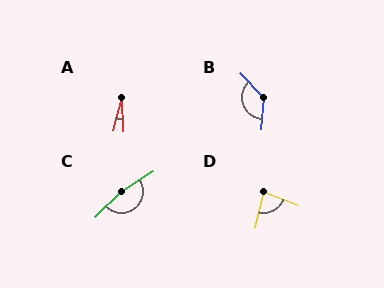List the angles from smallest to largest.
A (18°), D (81°), B (132°), C (167°).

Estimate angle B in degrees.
Approximately 132 degrees.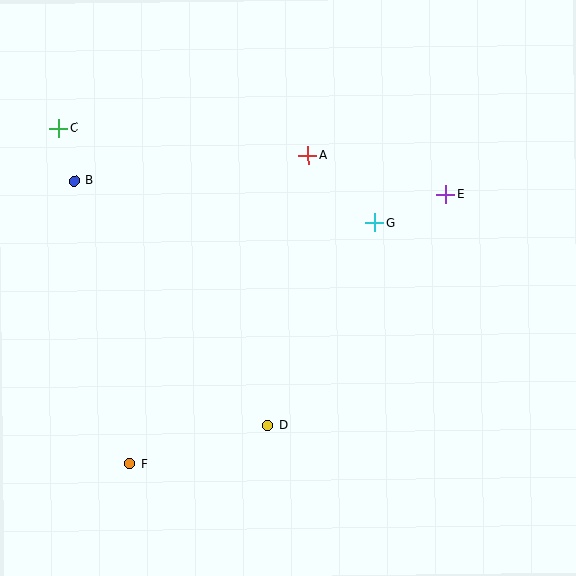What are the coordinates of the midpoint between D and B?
The midpoint between D and B is at (171, 303).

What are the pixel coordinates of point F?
Point F is at (130, 463).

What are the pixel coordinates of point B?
Point B is at (74, 181).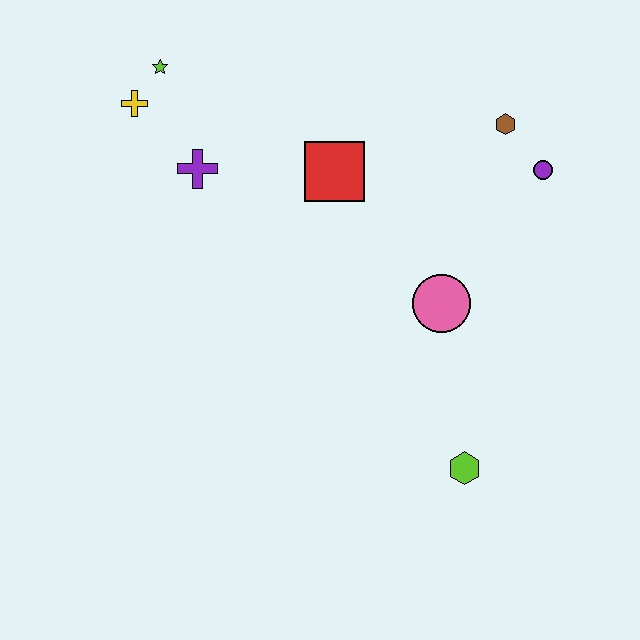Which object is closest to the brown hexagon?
The purple circle is closest to the brown hexagon.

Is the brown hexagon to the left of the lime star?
No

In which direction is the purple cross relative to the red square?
The purple cross is to the left of the red square.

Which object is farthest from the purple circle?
The yellow cross is farthest from the purple circle.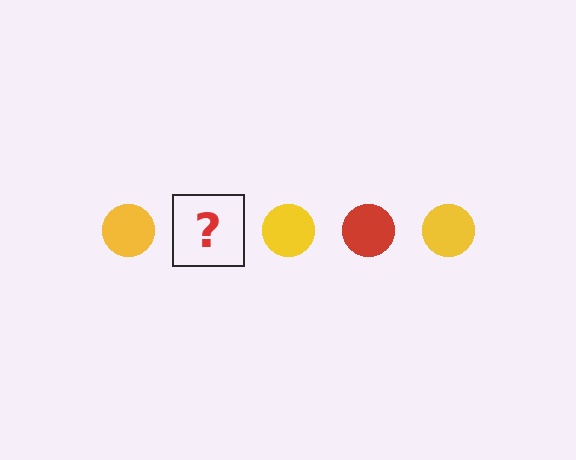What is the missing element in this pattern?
The missing element is a red circle.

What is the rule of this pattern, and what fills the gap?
The rule is that the pattern cycles through yellow, red circles. The gap should be filled with a red circle.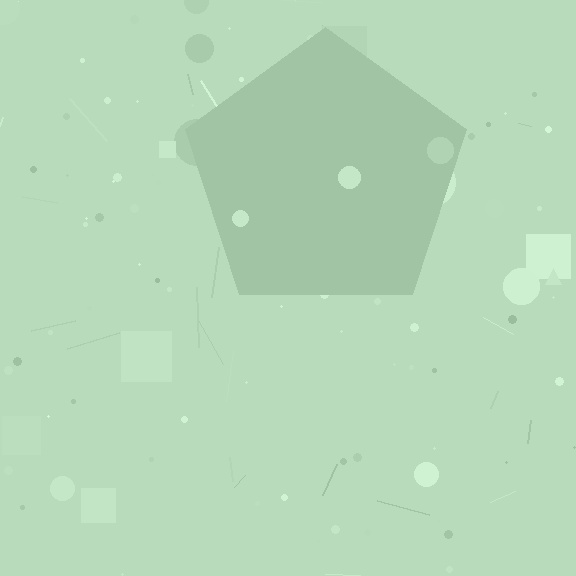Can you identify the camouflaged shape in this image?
The camouflaged shape is a pentagon.